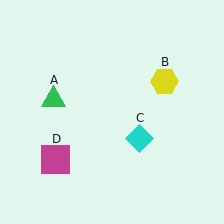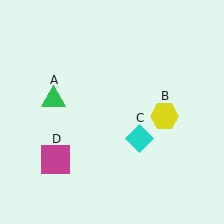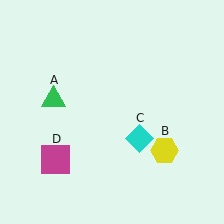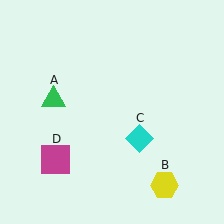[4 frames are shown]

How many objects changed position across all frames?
1 object changed position: yellow hexagon (object B).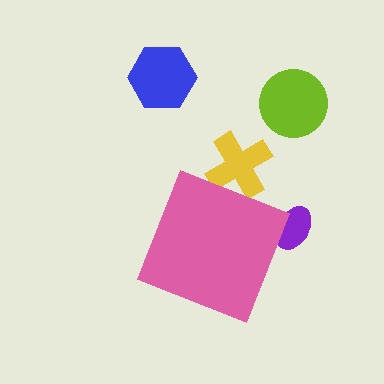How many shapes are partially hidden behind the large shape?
2 shapes are partially hidden.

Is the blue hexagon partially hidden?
No, the blue hexagon is fully visible.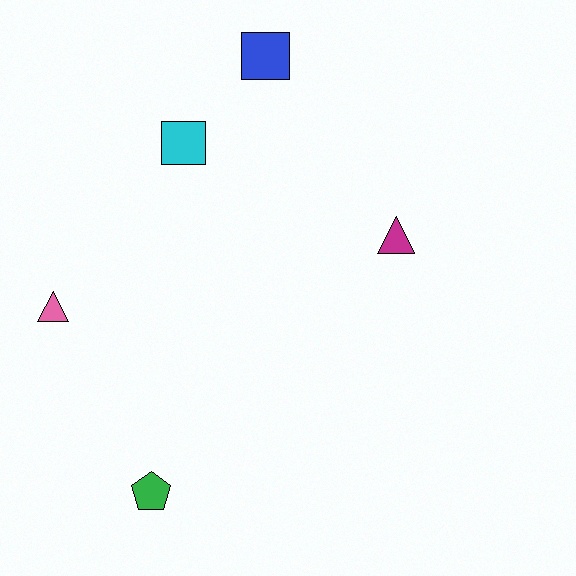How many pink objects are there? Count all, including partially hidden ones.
There is 1 pink object.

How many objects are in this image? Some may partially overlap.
There are 5 objects.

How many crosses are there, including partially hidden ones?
There are no crosses.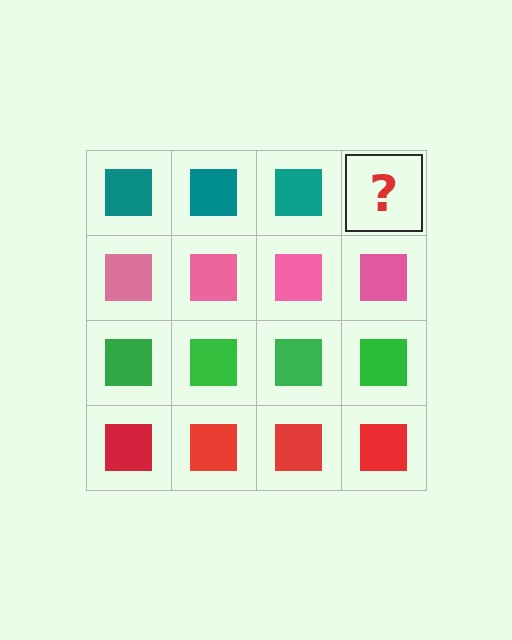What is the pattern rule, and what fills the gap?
The rule is that each row has a consistent color. The gap should be filled with a teal square.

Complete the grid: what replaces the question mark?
The question mark should be replaced with a teal square.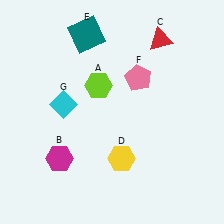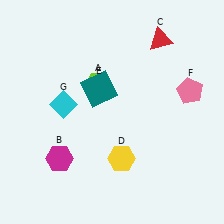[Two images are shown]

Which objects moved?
The objects that moved are: the teal square (E), the pink pentagon (F).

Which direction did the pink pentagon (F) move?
The pink pentagon (F) moved right.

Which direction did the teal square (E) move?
The teal square (E) moved down.